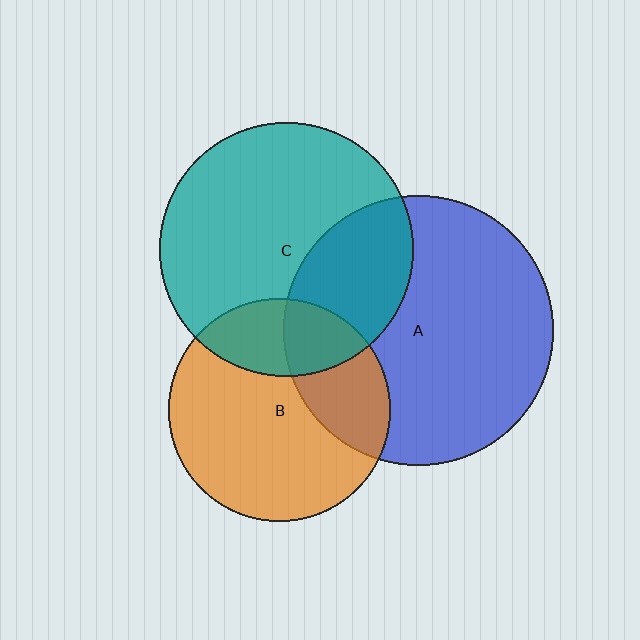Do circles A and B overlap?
Yes.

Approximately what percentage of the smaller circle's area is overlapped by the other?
Approximately 30%.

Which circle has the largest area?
Circle A (blue).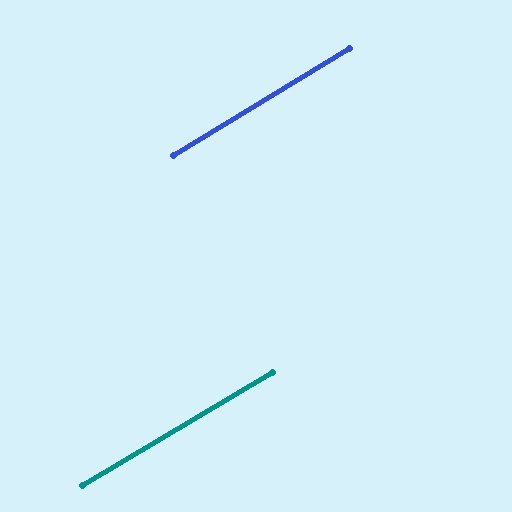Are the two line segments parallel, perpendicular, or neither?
Parallel — their directions differ by only 0.6°.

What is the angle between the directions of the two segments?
Approximately 1 degree.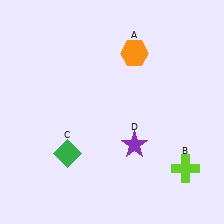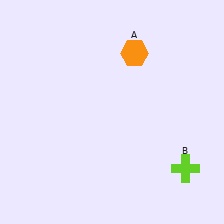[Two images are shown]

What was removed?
The purple star (D), the green diamond (C) were removed in Image 2.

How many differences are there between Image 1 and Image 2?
There are 2 differences between the two images.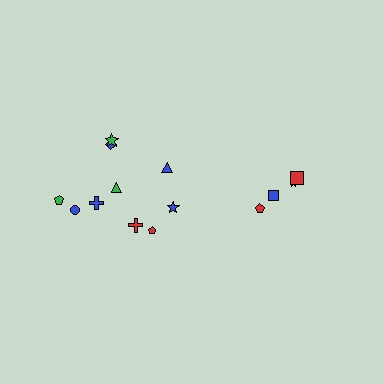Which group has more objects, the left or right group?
The left group.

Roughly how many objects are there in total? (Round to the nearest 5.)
Roughly 15 objects in total.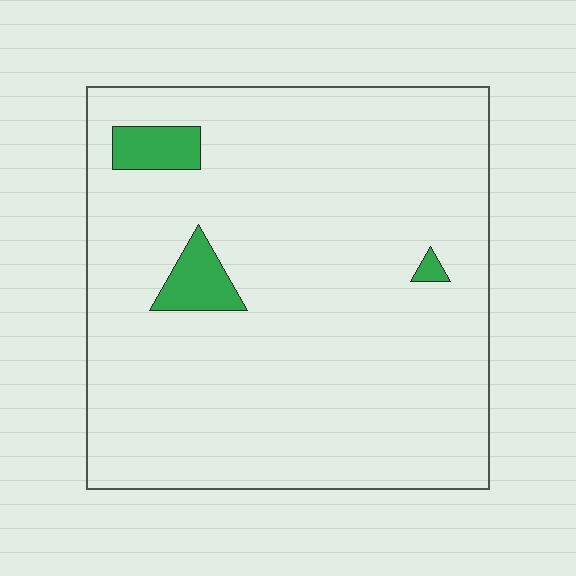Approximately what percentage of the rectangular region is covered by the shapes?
Approximately 5%.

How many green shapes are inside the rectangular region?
3.